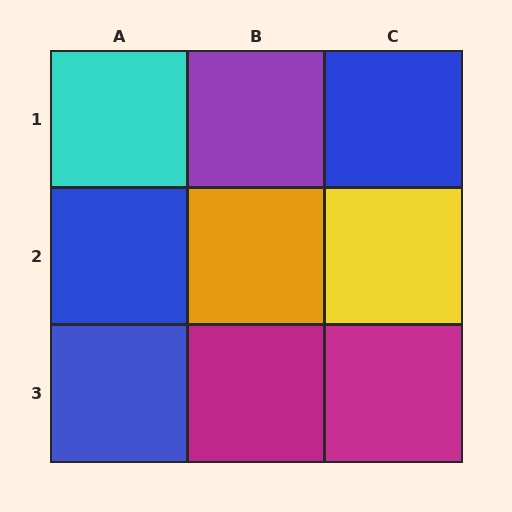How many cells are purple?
1 cell is purple.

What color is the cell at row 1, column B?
Purple.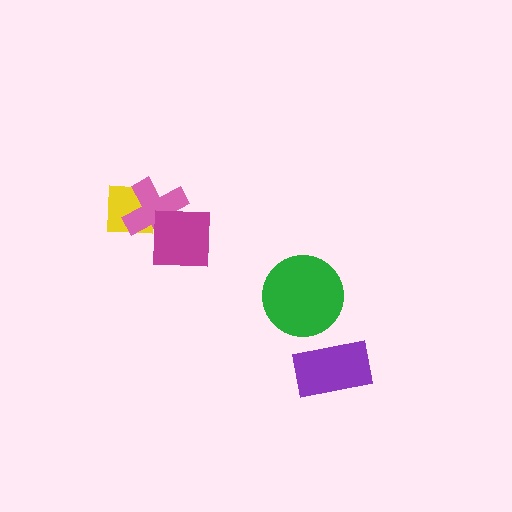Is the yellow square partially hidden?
Yes, it is partially covered by another shape.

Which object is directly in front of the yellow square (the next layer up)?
The pink cross is directly in front of the yellow square.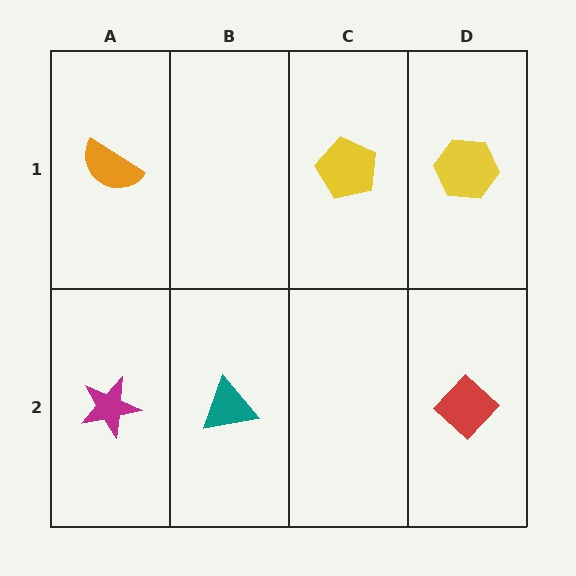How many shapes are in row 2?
3 shapes.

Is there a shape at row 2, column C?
No, that cell is empty.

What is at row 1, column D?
A yellow hexagon.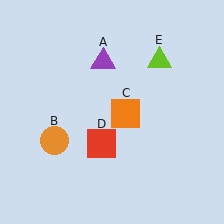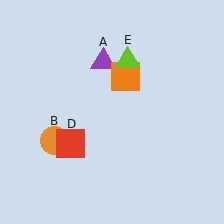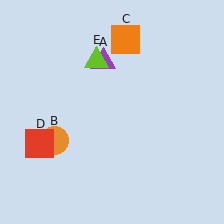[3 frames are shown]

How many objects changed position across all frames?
3 objects changed position: orange square (object C), red square (object D), lime triangle (object E).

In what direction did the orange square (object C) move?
The orange square (object C) moved up.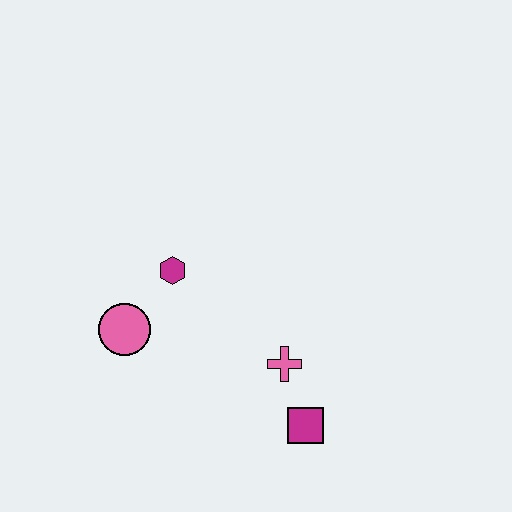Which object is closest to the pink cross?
The magenta square is closest to the pink cross.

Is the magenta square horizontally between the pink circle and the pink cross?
No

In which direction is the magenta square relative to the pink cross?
The magenta square is below the pink cross.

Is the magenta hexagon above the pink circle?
Yes